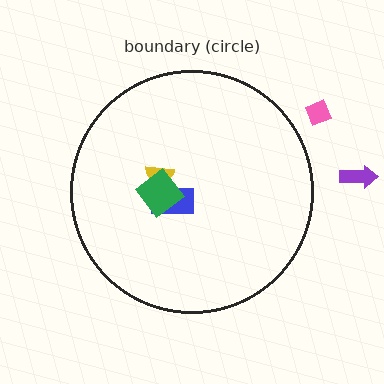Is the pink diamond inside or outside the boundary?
Outside.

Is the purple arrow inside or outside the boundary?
Outside.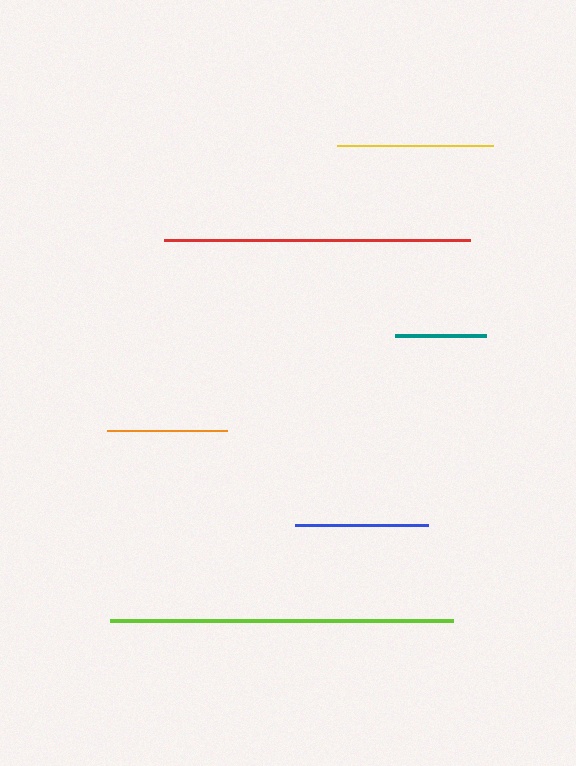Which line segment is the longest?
The lime line is the longest at approximately 342 pixels.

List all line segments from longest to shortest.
From longest to shortest: lime, red, yellow, blue, orange, teal.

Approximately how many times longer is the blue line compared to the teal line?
The blue line is approximately 1.5 times the length of the teal line.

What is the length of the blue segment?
The blue segment is approximately 133 pixels long.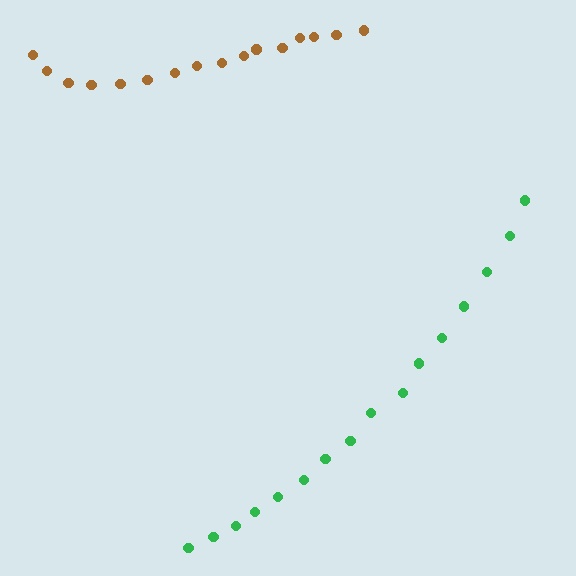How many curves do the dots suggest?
There are 2 distinct paths.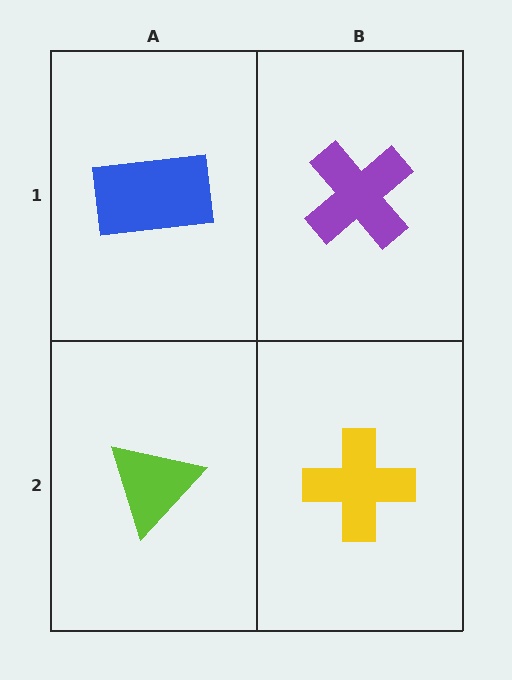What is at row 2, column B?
A yellow cross.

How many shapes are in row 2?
2 shapes.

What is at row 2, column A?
A lime triangle.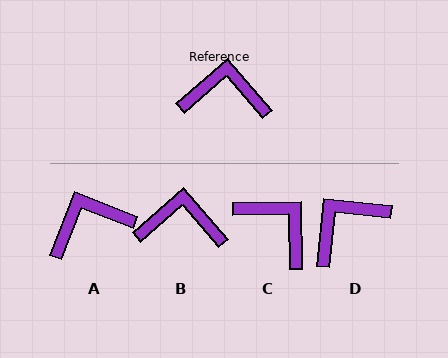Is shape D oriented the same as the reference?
No, it is off by about 43 degrees.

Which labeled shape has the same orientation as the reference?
B.